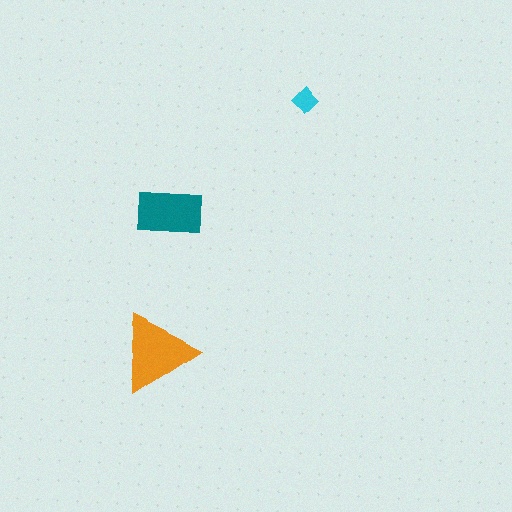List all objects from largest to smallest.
The orange triangle, the teal rectangle, the cyan diamond.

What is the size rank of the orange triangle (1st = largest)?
1st.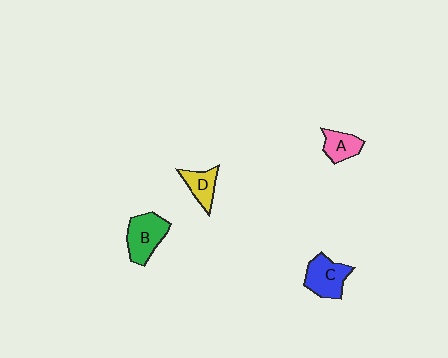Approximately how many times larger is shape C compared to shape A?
Approximately 1.4 times.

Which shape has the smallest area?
Shape D (yellow).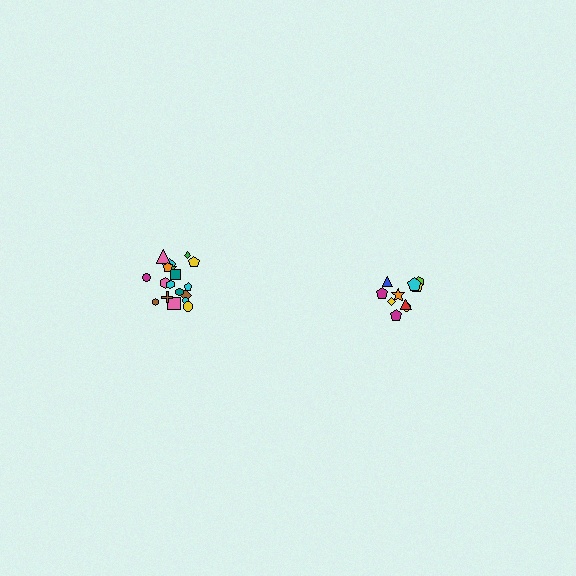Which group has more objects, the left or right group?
The left group.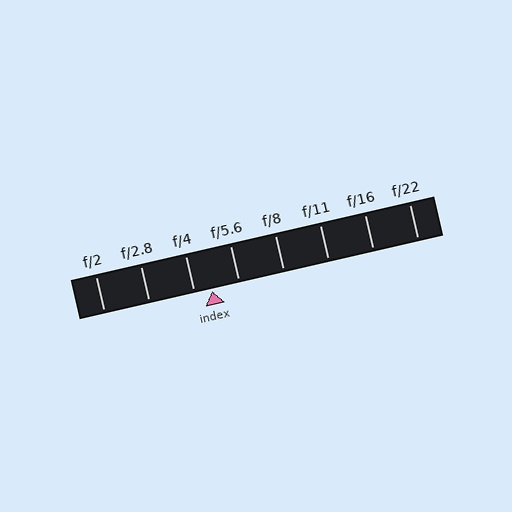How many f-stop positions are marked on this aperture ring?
There are 8 f-stop positions marked.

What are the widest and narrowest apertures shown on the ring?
The widest aperture shown is f/2 and the narrowest is f/22.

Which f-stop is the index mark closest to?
The index mark is closest to f/4.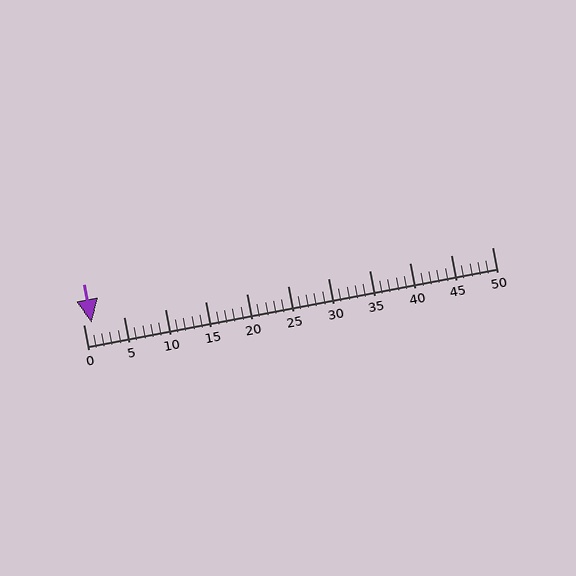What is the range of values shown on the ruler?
The ruler shows values from 0 to 50.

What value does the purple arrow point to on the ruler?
The purple arrow points to approximately 1.